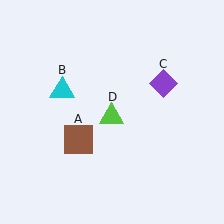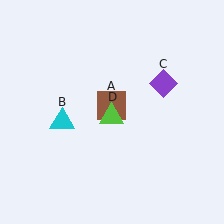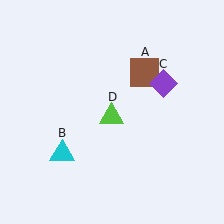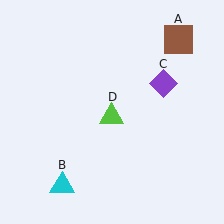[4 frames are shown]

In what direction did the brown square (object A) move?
The brown square (object A) moved up and to the right.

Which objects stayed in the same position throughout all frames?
Purple diamond (object C) and lime triangle (object D) remained stationary.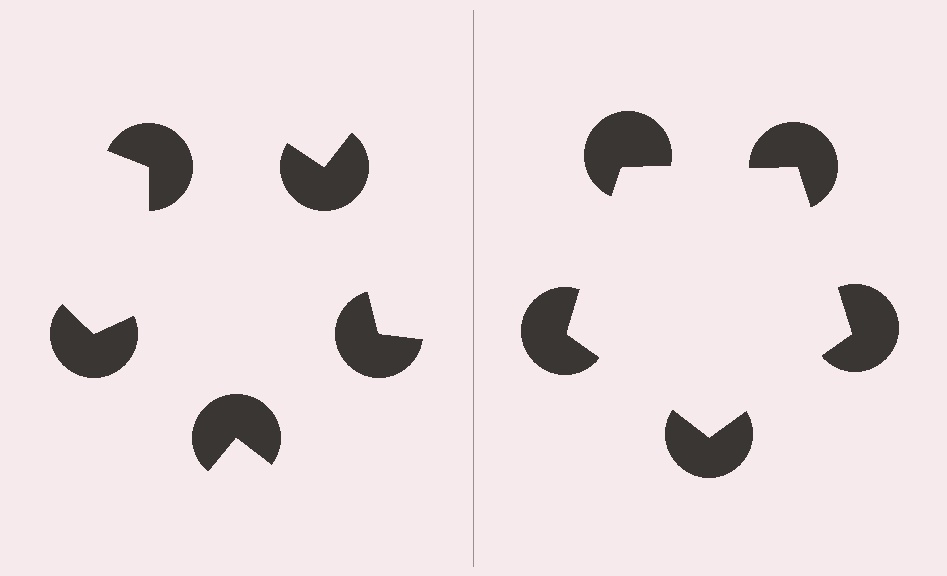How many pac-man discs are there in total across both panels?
10 — 5 on each side.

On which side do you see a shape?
An illusory pentagon appears on the right side. On the left side the wedge cuts are rotated, so no coherent shape forms.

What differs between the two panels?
The pac-man discs are positioned identically on both sides; only the wedge orientations differ. On the right they align to a pentagon; on the left they are misaligned.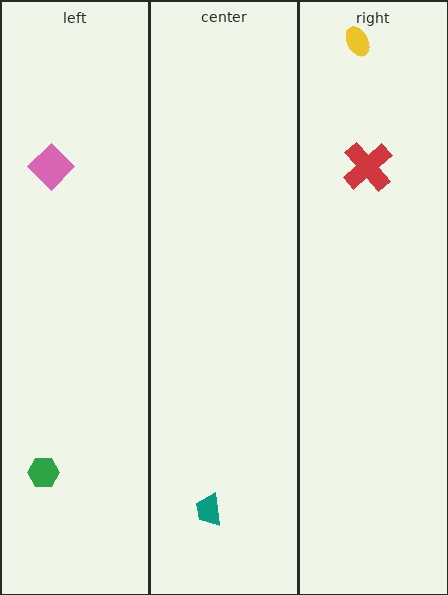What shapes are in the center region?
The teal trapezoid.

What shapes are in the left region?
The green hexagon, the pink diamond.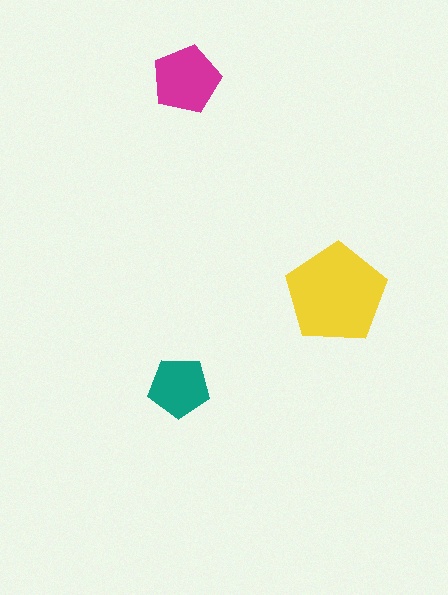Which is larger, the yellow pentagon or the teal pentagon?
The yellow one.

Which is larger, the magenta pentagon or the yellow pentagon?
The yellow one.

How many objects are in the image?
There are 3 objects in the image.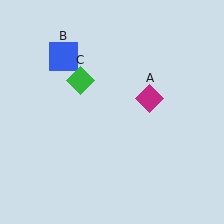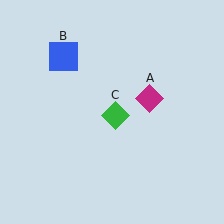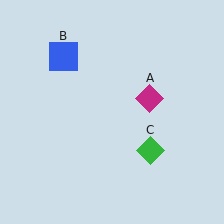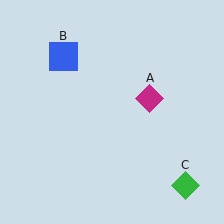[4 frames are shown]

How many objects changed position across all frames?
1 object changed position: green diamond (object C).